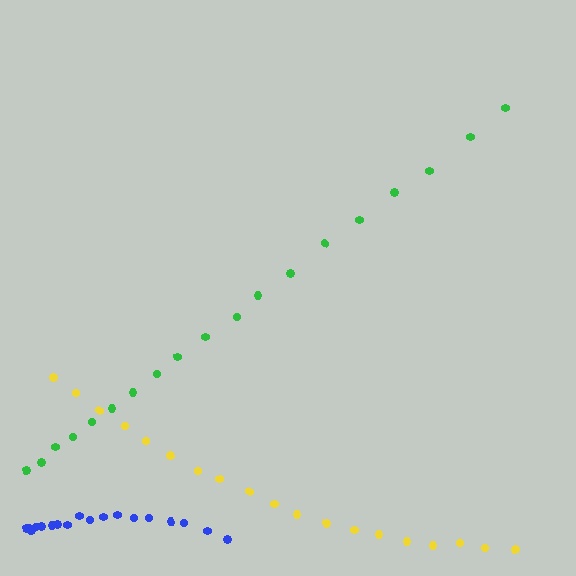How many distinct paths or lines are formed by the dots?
There are 3 distinct paths.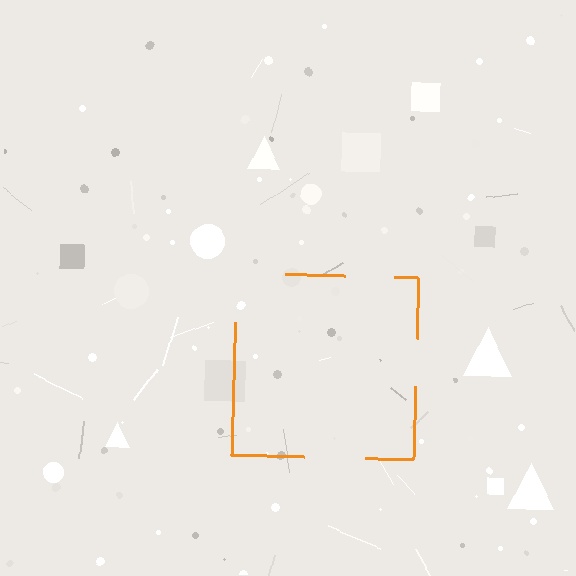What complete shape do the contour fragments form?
The contour fragments form a square.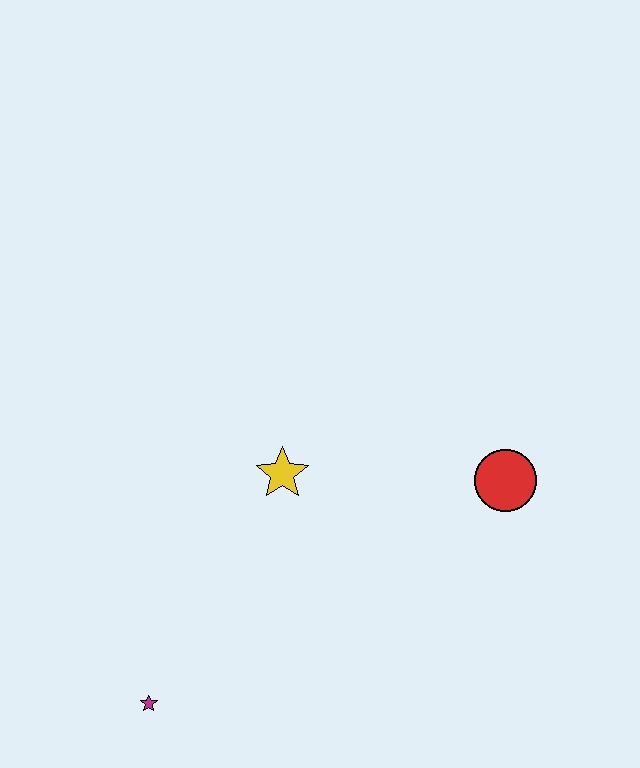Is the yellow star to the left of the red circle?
Yes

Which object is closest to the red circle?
The yellow star is closest to the red circle.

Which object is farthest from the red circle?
The magenta star is farthest from the red circle.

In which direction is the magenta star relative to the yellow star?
The magenta star is below the yellow star.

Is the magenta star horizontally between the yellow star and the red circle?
No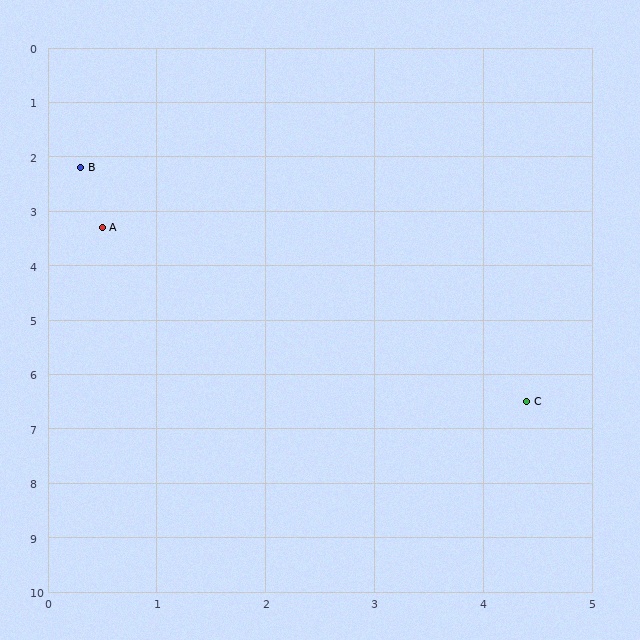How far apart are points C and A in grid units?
Points C and A are about 5.0 grid units apart.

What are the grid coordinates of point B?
Point B is at approximately (0.3, 2.2).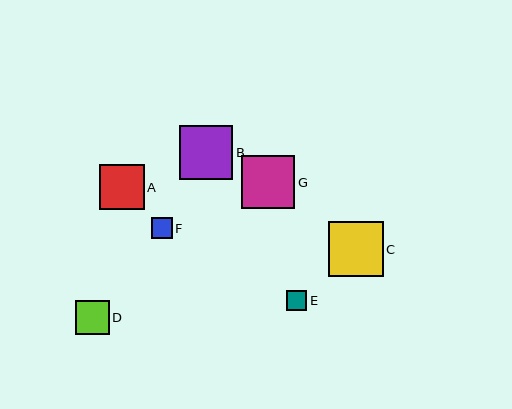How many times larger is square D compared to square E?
Square D is approximately 1.7 times the size of square E.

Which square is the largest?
Square C is the largest with a size of approximately 55 pixels.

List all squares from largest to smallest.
From largest to smallest: C, B, G, A, D, F, E.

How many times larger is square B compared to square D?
Square B is approximately 1.5 times the size of square D.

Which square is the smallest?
Square E is the smallest with a size of approximately 20 pixels.